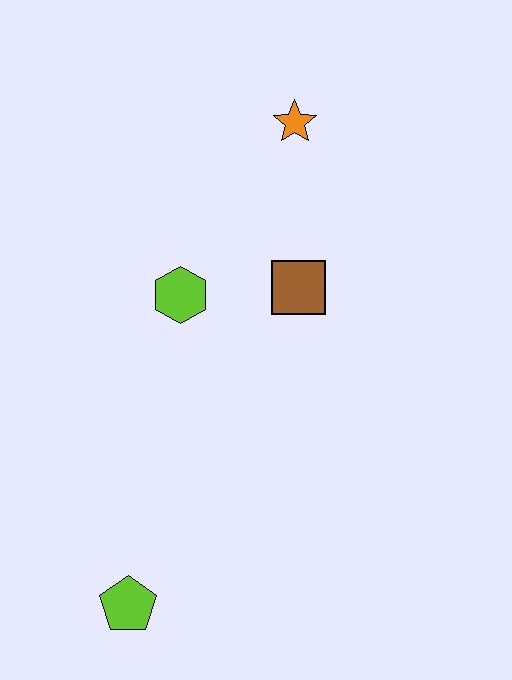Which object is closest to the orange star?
The brown square is closest to the orange star.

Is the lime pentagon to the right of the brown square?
No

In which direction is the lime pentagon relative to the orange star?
The lime pentagon is below the orange star.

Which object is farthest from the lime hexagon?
The lime pentagon is farthest from the lime hexagon.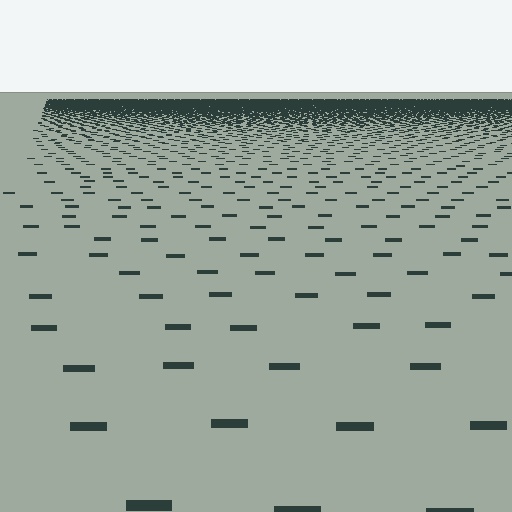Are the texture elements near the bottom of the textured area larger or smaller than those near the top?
Larger. Near the bottom, elements are closer to the viewer and appear at a bigger on-screen size.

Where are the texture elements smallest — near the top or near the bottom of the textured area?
Near the top.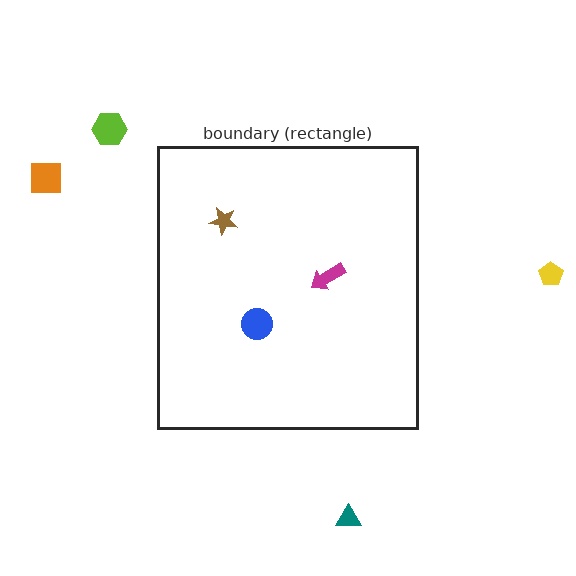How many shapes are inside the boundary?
3 inside, 4 outside.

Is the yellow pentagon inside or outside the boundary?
Outside.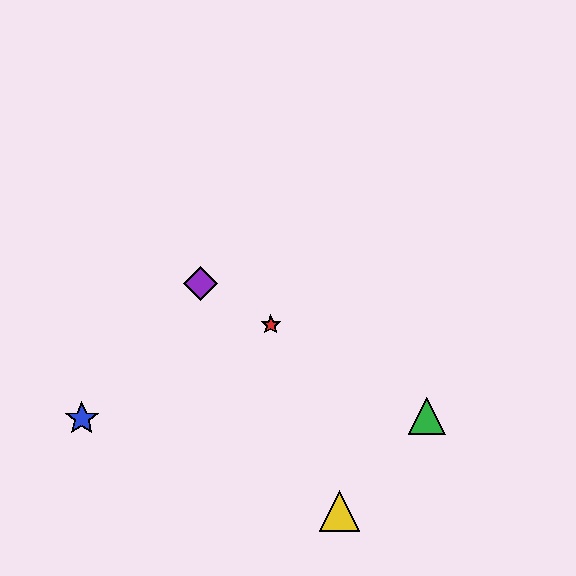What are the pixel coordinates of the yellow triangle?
The yellow triangle is at (339, 511).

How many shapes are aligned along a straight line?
3 shapes (the red star, the green triangle, the purple diamond) are aligned along a straight line.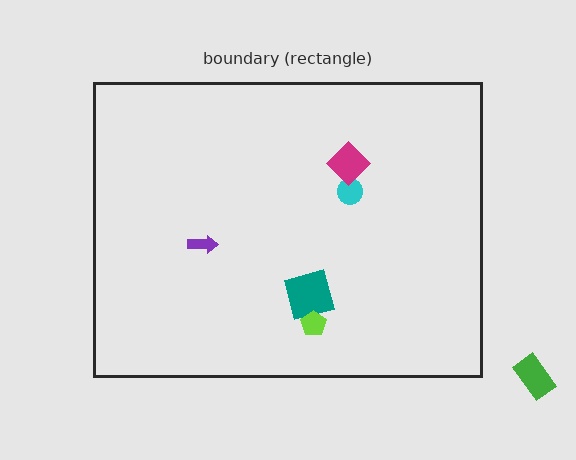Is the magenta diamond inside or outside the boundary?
Inside.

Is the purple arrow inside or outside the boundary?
Inside.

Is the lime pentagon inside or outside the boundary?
Inside.